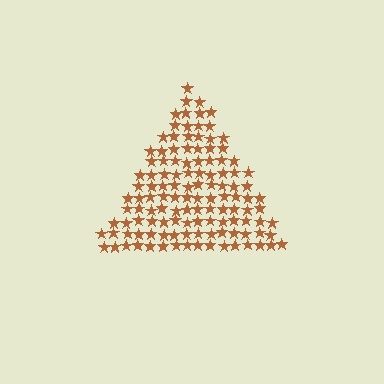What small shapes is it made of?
It is made of small stars.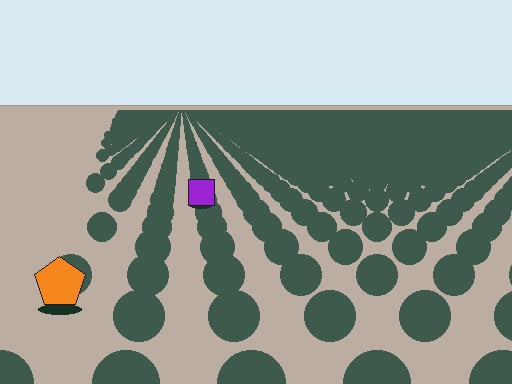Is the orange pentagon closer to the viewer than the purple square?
Yes. The orange pentagon is closer — you can tell from the texture gradient: the ground texture is coarser near it.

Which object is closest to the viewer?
The orange pentagon is closest. The texture marks near it are larger and more spread out.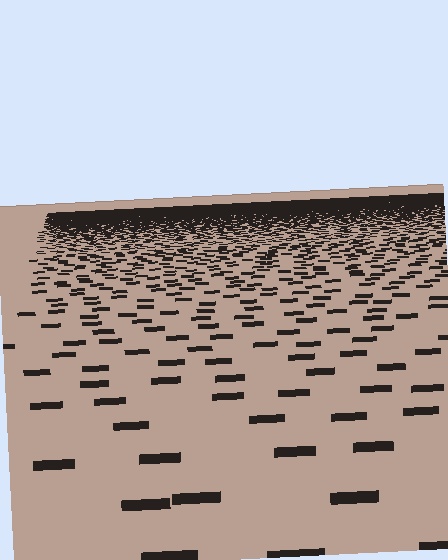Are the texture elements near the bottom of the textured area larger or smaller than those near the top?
Larger. Near the bottom, elements are closer to the viewer and appear at a bigger on-screen size.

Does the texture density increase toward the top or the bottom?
Density increases toward the top.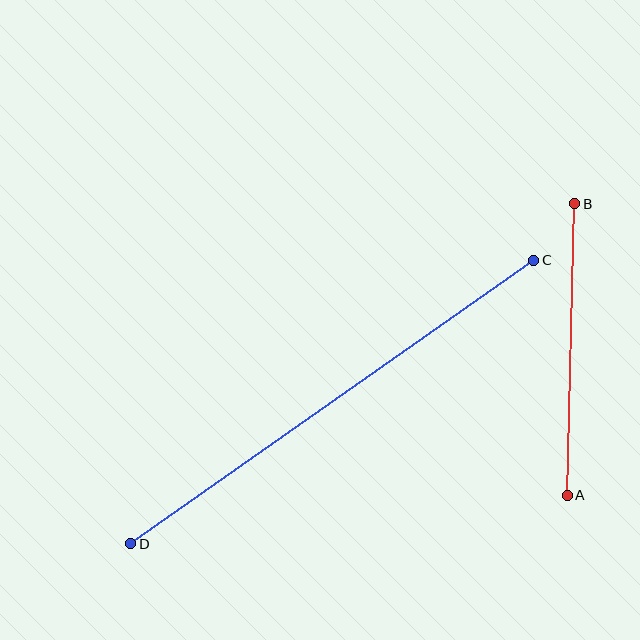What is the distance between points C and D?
The distance is approximately 493 pixels.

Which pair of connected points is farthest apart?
Points C and D are farthest apart.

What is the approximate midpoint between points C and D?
The midpoint is at approximately (332, 402) pixels.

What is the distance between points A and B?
The distance is approximately 292 pixels.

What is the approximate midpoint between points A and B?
The midpoint is at approximately (571, 349) pixels.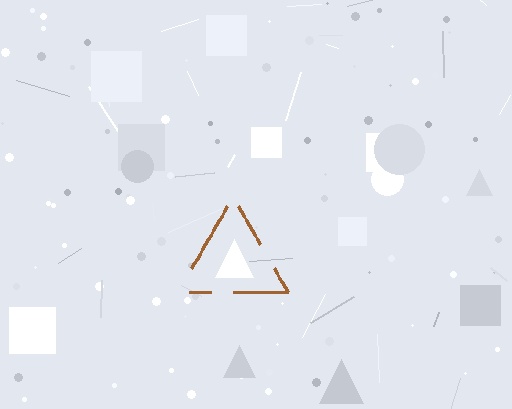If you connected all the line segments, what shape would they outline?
They would outline a triangle.